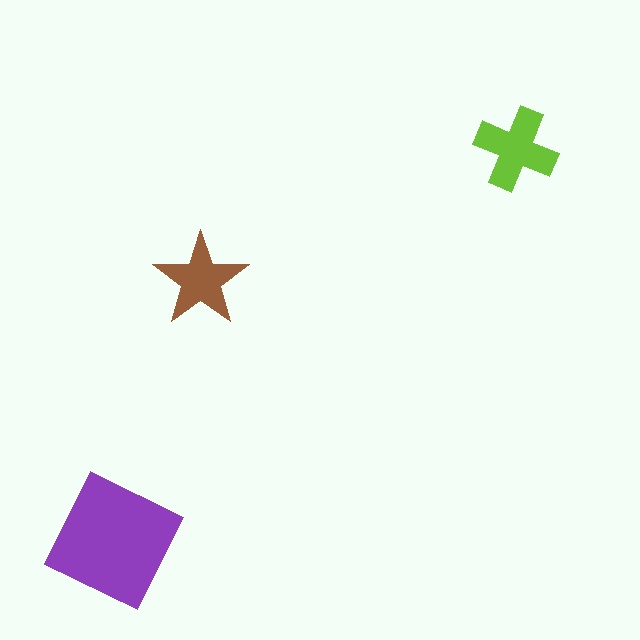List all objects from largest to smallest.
The purple square, the lime cross, the brown star.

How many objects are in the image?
There are 3 objects in the image.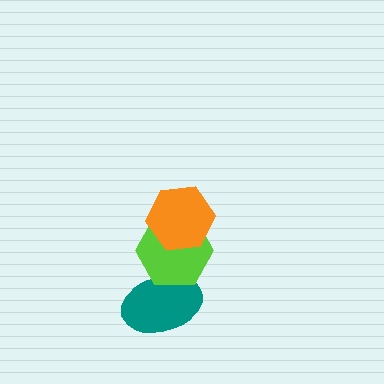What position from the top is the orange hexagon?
The orange hexagon is 1st from the top.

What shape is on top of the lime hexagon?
The orange hexagon is on top of the lime hexagon.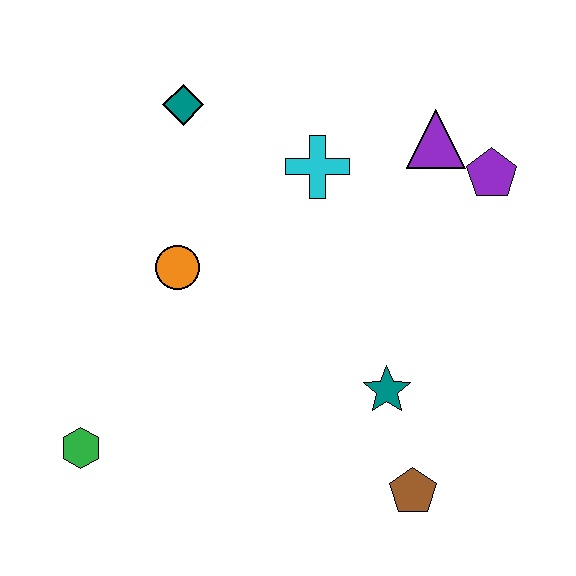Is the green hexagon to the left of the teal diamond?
Yes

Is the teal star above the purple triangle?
No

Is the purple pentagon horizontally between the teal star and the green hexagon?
No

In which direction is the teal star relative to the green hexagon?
The teal star is to the right of the green hexagon.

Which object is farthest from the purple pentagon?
The green hexagon is farthest from the purple pentagon.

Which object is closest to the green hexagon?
The orange circle is closest to the green hexagon.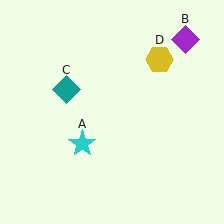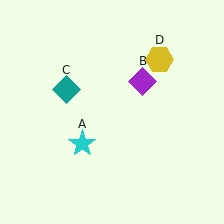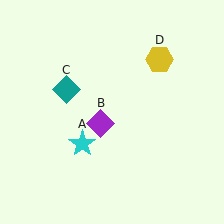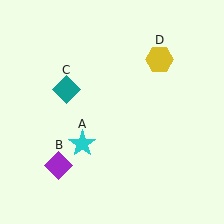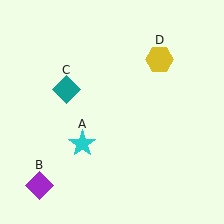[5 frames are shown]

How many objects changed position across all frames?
1 object changed position: purple diamond (object B).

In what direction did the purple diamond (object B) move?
The purple diamond (object B) moved down and to the left.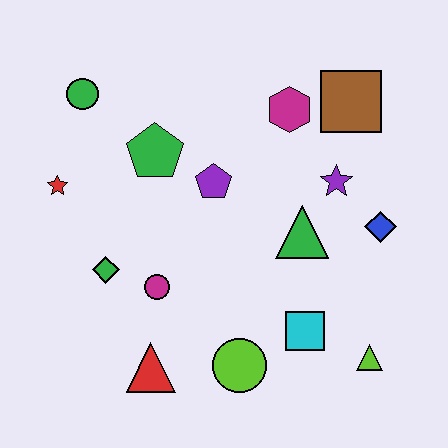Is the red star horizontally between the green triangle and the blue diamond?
No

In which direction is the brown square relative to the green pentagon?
The brown square is to the right of the green pentagon.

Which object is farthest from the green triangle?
The green circle is farthest from the green triangle.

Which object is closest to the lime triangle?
The cyan square is closest to the lime triangle.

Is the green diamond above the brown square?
No